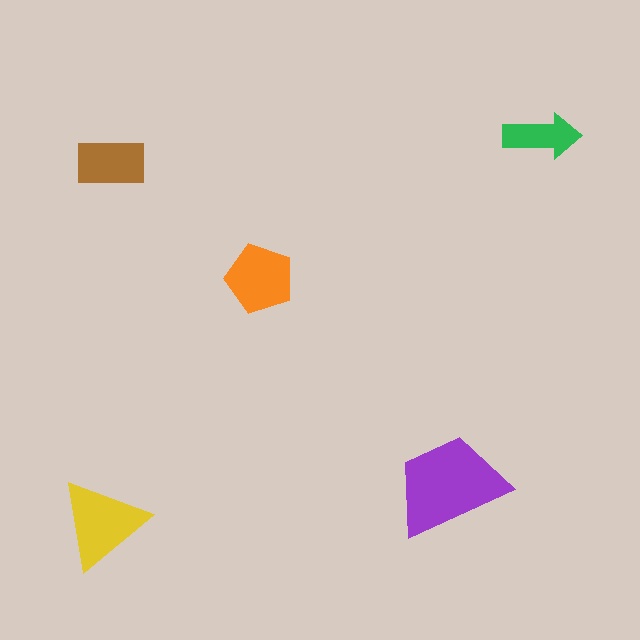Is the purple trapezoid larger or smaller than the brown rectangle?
Larger.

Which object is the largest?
The purple trapezoid.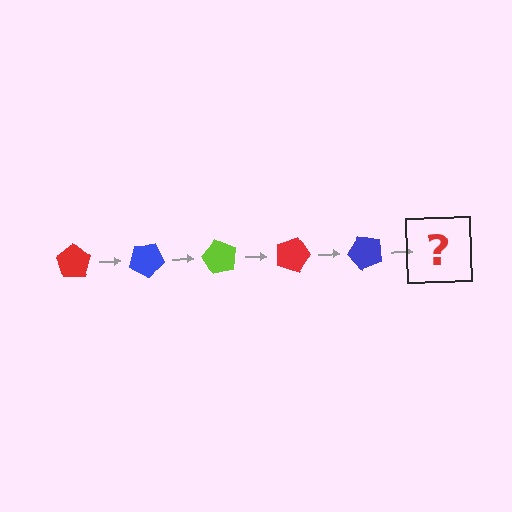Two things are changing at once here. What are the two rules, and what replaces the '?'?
The two rules are that it rotates 30 degrees each step and the color cycles through red, blue, and lime. The '?' should be a lime pentagon, rotated 150 degrees from the start.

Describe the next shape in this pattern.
It should be a lime pentagon, rotated 150 degrees from the start.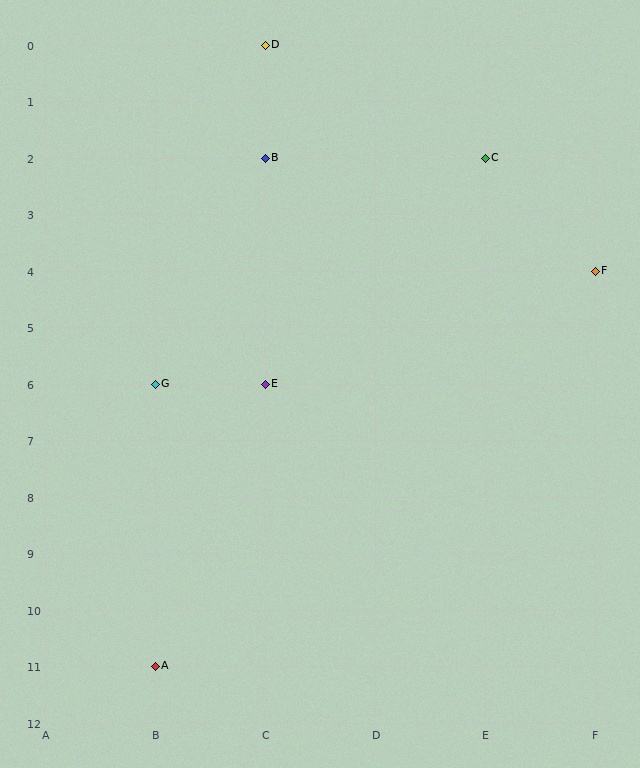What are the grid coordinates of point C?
Point C is at grid coordinates (E, 2).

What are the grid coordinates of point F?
Point F is at grid coordinates (F, 4).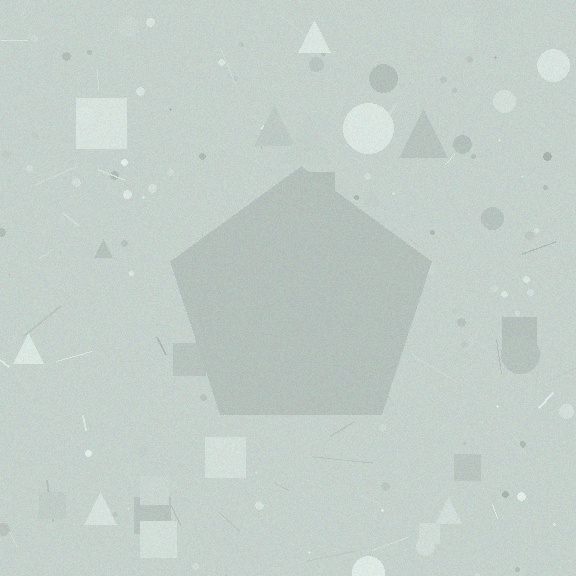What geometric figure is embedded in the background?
A pentagon is embedded in the background.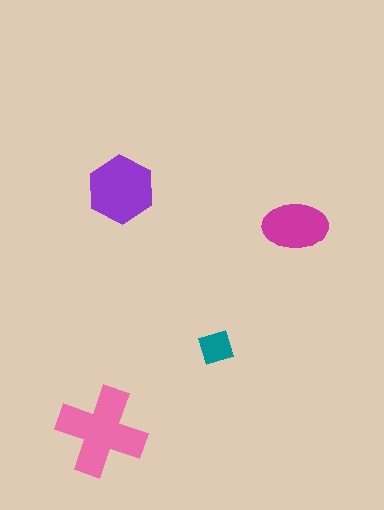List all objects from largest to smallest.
The pink cross, the purple hexagon, the magenta ellipse, the teal square.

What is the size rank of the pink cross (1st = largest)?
1st.